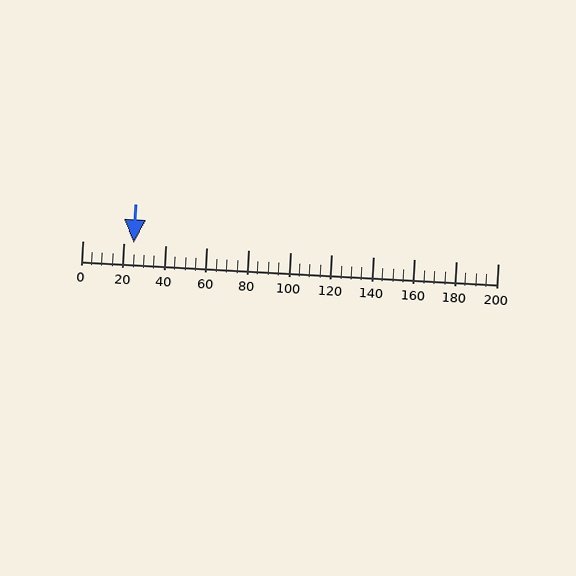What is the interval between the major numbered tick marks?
The major tick marks are spaced 20 units apart.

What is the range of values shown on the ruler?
The ruler shows values from 0 to 200.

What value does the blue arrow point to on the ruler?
The blue arrow points to approximately 25.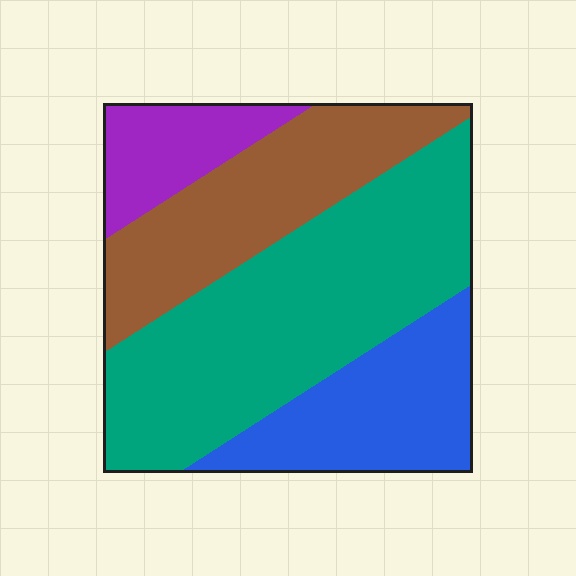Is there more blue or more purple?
Blue.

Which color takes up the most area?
Teal, at roughly 45%.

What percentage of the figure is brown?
Brown covers around 25% of the figure.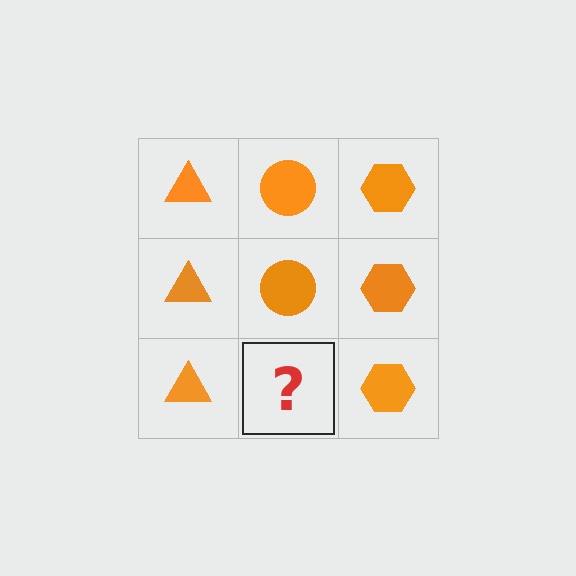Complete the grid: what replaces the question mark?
The question mark should be replaced with an orange circle.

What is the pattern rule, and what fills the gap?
The rule is that each column has a consistent shape. The gap should be filled with an orange circle.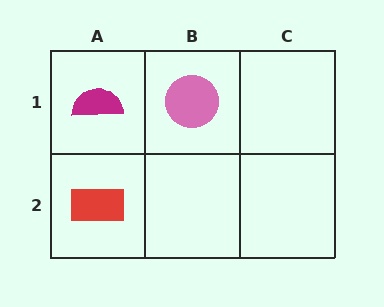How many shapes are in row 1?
2 shapes.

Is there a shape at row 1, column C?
No, that cell is empty.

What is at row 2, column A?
A red rectangle.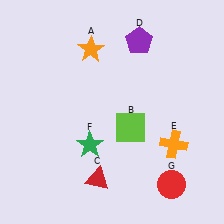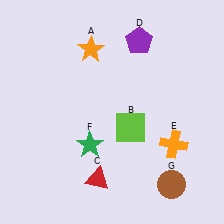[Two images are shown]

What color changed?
The circle (G) changed from red in Image 1 to brown in Image 2.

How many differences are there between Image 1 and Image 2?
There is 1 difference between the two images.